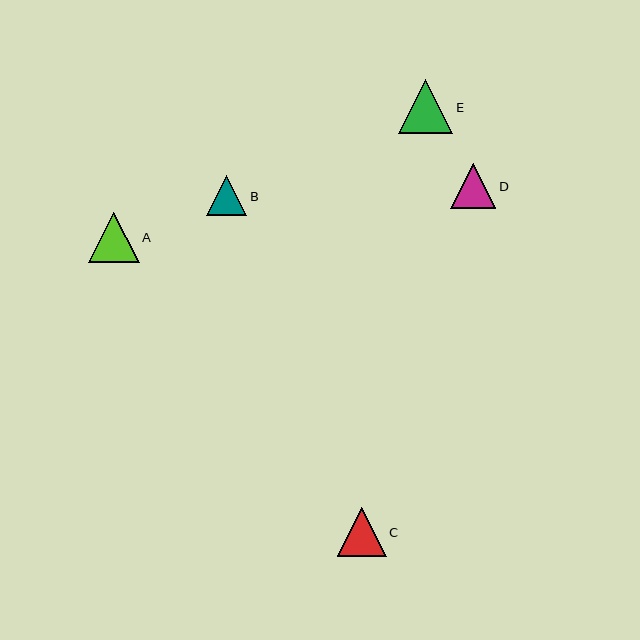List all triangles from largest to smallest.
From largest to smallest: E, A, C, D, B.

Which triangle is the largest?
Triangle E is the largest with a size of approximately 54 pixels.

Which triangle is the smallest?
Triangle B is the smallest with a size of approximately 40 pixels.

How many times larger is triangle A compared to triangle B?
Triangle A is approximately 1.3 times the size of triangle B.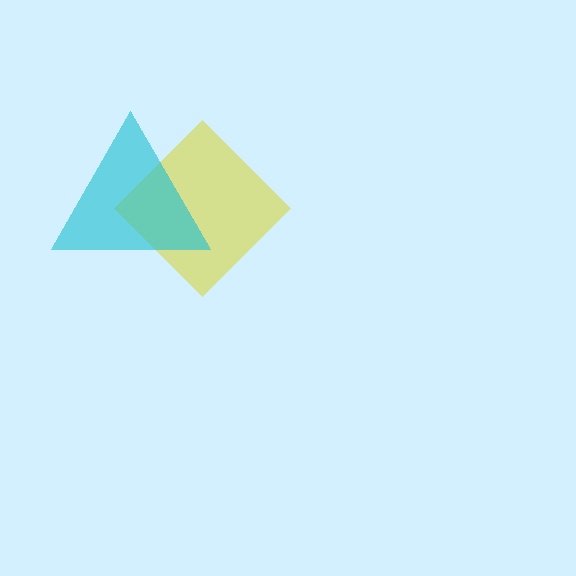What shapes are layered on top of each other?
The layered shapes are: a yellow diamond, a cyan triangle.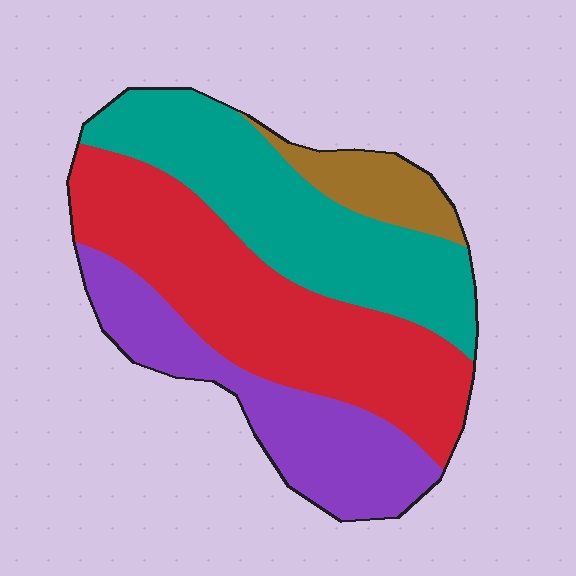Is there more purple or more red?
Red.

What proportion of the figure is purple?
Purple takes up about one quarter (1/4) of the figure.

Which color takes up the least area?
Brown, at roughly 10%.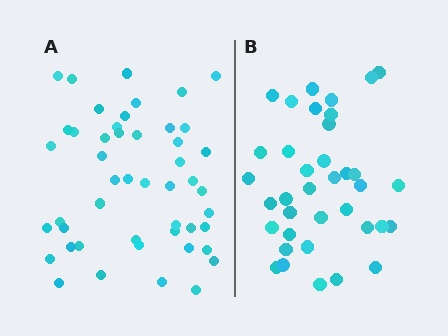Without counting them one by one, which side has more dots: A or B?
Region A (the left region) has more dots.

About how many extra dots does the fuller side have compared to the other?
Region A has roughly 12 or so more dots than region B.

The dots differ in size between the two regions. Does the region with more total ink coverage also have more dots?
No. Region B has more total ink coverage because its dots are larger, but region A actually contains more individual dots. Total area can be misleading — the number of items is what matters here.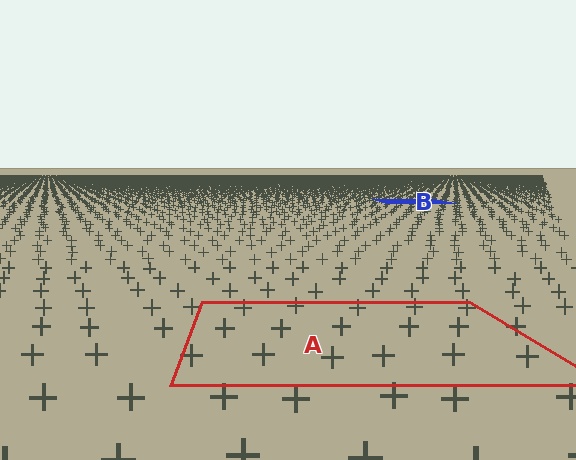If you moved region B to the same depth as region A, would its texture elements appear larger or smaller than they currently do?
They would appear larger. At a closer depth, the same texture elements are projected at a bigger on-screen size.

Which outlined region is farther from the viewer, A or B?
Region B is farther from the viewer — the texture elements inside it appear smaller and more densely packed.